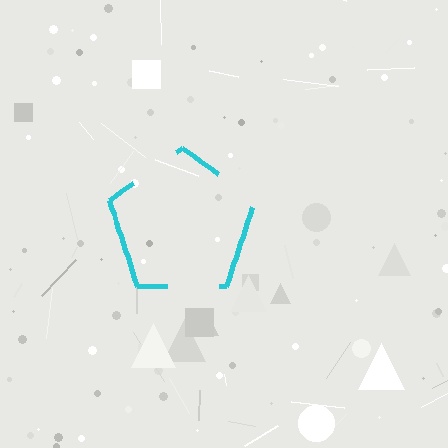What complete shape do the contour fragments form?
The contour fragments form a pentagon.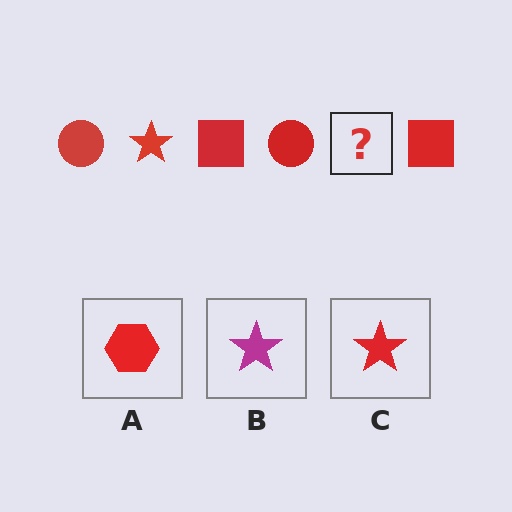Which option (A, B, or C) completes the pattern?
C.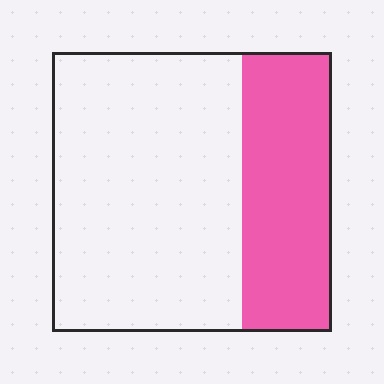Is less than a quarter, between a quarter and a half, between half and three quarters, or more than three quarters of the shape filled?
Between a quarter and a half.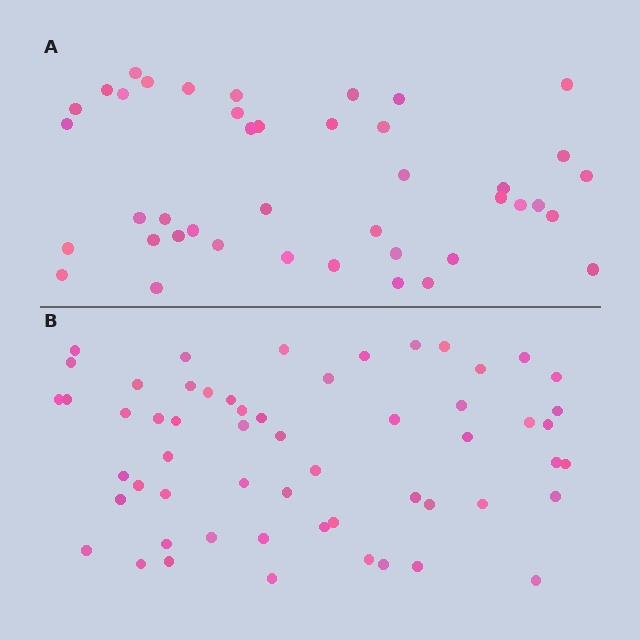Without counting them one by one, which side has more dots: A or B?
Region B (the bottom region) has more dots.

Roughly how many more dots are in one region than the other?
Region B has approximately 15 more dots than region A.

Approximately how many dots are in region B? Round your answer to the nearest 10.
About 60 dots. (The exact count is 57, which rounds to 60.)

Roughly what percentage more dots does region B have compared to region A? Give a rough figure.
About 35% more.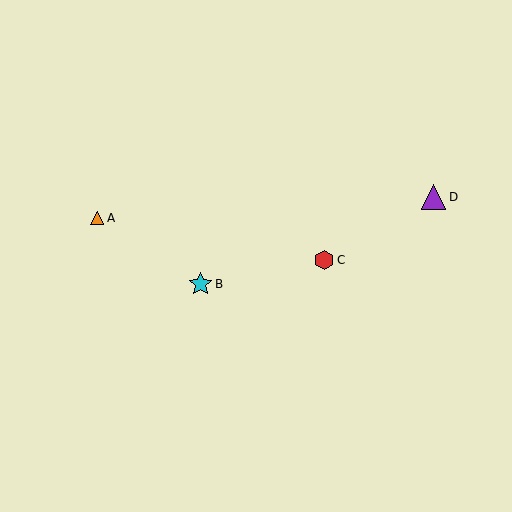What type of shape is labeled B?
Shape B is a cyan star.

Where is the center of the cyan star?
The center of the cyan star is at (200, 284).